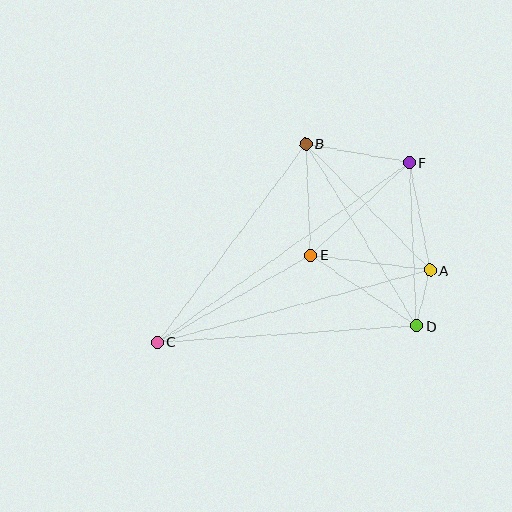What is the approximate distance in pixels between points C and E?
The distance between C and E is approximately 177 pixels.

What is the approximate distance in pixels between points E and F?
The distance between E and F is approximately 135 pixels.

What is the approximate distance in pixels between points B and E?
The distance between B and E is approximately 111 pixels.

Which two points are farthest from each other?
Points C and F are farthest from each other.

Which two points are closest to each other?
Points A and D are closest to each other.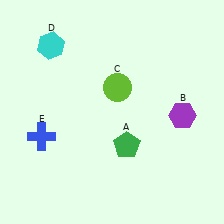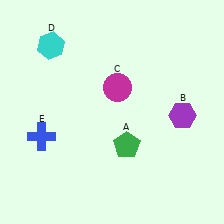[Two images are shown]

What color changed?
The circle (C) changed from lime in Image 1 to magenta in Image 2.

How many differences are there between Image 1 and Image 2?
There is 1 difference between the two images.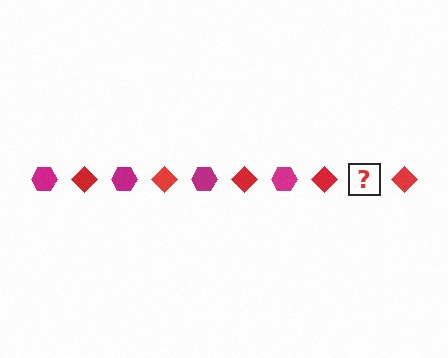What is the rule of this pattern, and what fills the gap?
The rule is that the pattern alternates between magenta hexagon and red diamond. The gap should be filled with a magenta hexagon.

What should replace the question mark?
The question mark should be replaced with a magenta hexagon.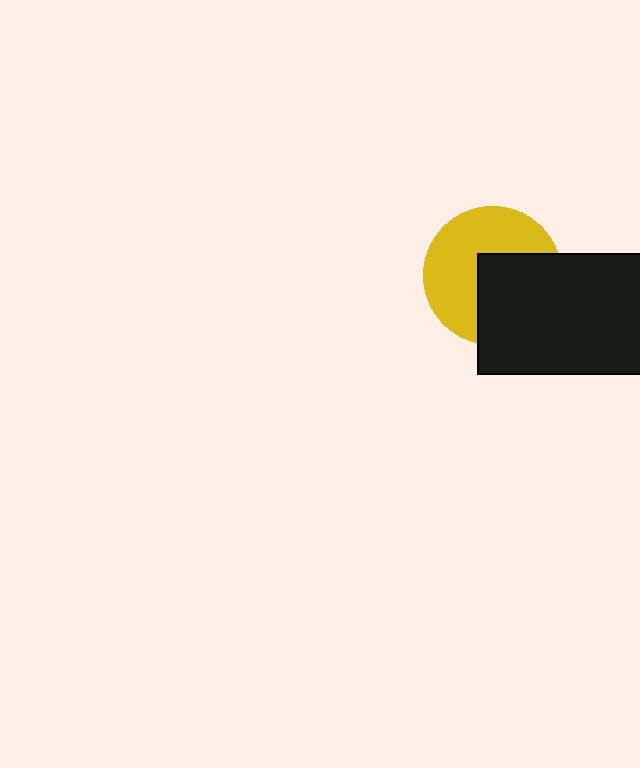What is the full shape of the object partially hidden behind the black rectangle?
The partially hidden object is a yellow circle.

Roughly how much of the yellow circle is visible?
About half of it is visible (roughly 56%).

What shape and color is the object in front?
The object in front is a black rectangle.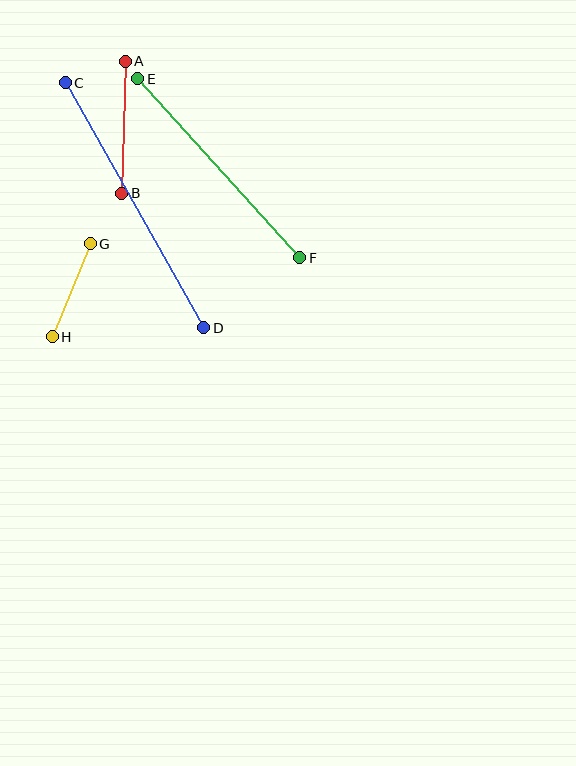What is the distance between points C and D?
The distance is approximately 281 pixels.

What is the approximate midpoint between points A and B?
The midpoint is at approximately (123, 127) pixels.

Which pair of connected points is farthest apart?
Points C and D are farthest apart.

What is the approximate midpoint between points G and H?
The midpoint is at approximately (71, 290) pixels.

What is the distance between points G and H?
The distance is approximately 100 pixels.